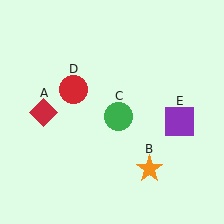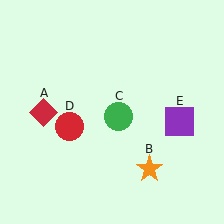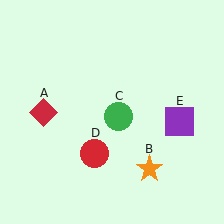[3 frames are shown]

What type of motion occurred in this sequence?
The red circle (object D) rotated counterclockwise around the center of the scene.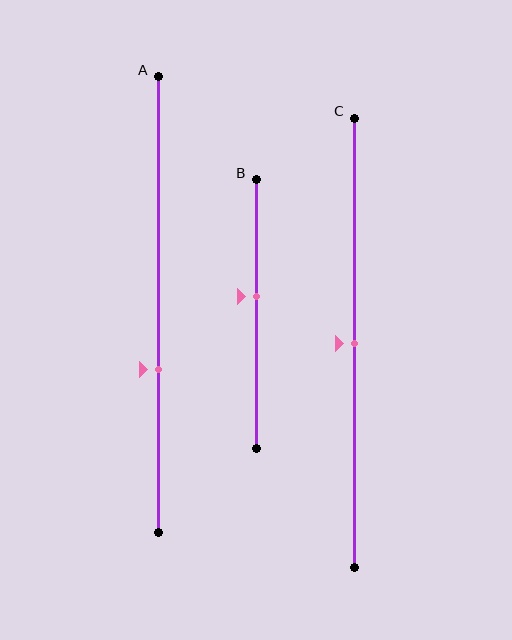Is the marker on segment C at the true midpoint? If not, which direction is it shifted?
Yes, the marker on segment C is at the true midpoint.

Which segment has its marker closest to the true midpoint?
Segment C has its marker closest to the true midpoint.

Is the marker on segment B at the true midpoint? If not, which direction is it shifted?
No, the marker on segment B is shifted upward by about 7% of the segment length.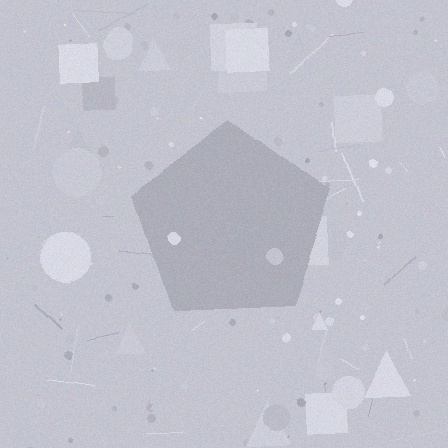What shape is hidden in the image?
A pentagon is hidden in the image.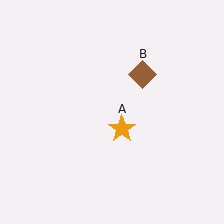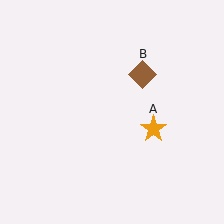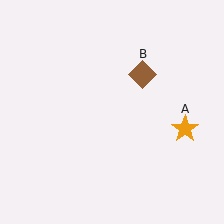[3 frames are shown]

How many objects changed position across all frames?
1 object changed position: orange star (object A).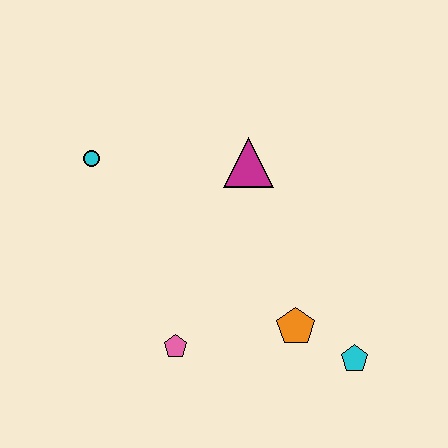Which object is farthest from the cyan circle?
The cyan pentagon is farthest from the cyan circle.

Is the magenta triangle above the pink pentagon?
Yes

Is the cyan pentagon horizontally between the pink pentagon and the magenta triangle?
No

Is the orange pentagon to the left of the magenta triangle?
No